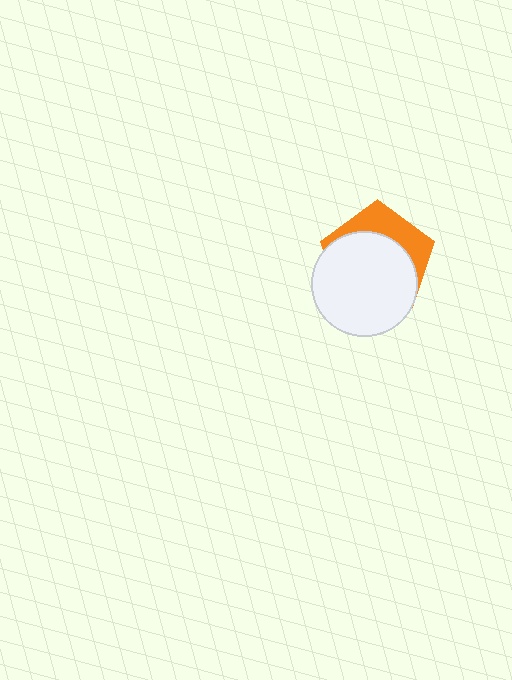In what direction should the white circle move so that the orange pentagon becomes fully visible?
The white circle should move down. That is the shortest direction to clear the overlap and leave the orange pentagon fully visible.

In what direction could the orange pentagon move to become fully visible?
The orange pentagon could move up. That would shift it out from behind the white circle entirely.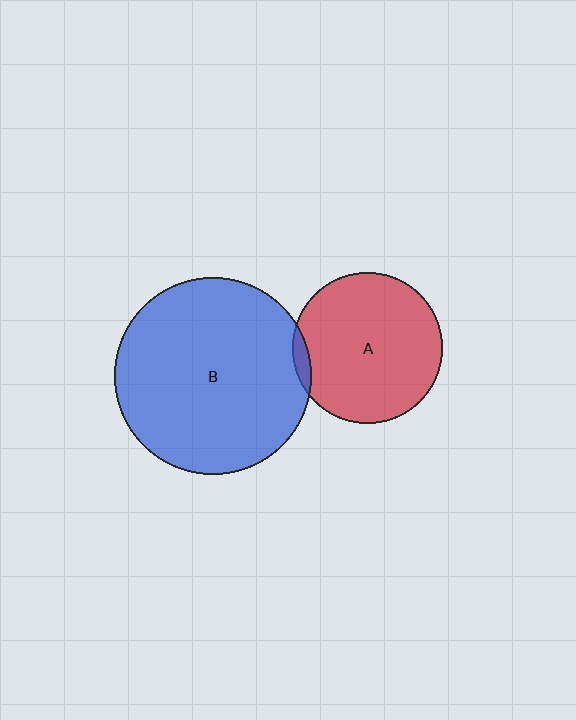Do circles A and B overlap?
Yes.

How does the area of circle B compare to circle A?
Approximately 1.7 times.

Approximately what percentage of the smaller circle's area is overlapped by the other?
Approximately 5%.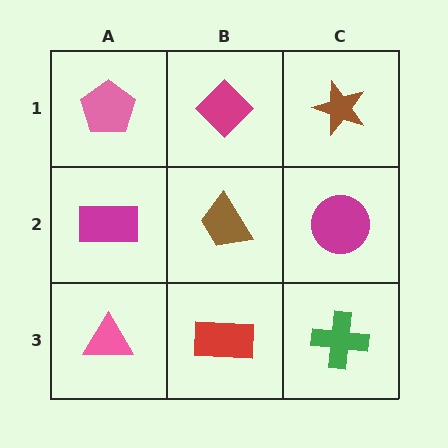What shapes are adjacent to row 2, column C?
A brown star (row 1, column C), a green cross (row 3, column C), a brown trapezoid (row 2, column B).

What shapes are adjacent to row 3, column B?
A brown trapezoid (row 2, column B), a pink triangle (row 3, column A), a green cross (row 3, column C).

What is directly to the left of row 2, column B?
A magenta rectangle.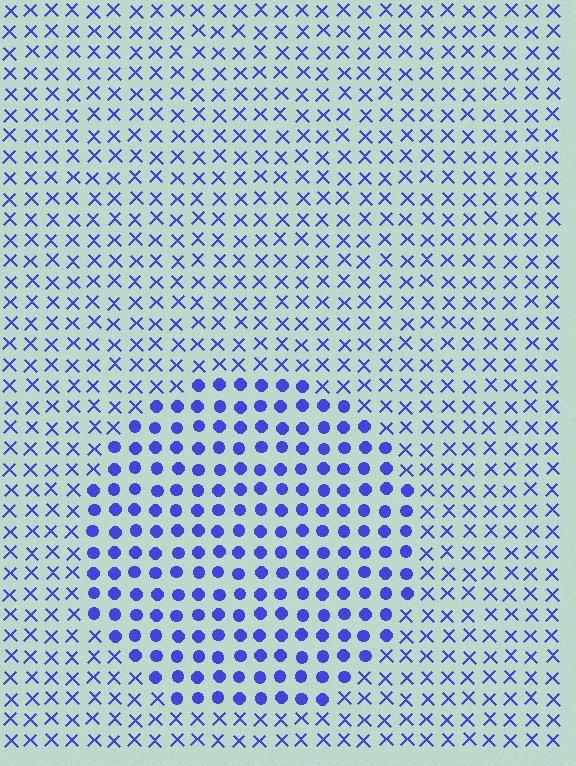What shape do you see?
I see a circle.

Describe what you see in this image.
The image is filled with small blue elements arranged in a uniform grid. A circle-shaped region contains circles, while the surrounding area contains X marks. The boundary is defined purely by the change in element shape.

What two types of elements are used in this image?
The image uses circles inside the circle region and X marks outside it.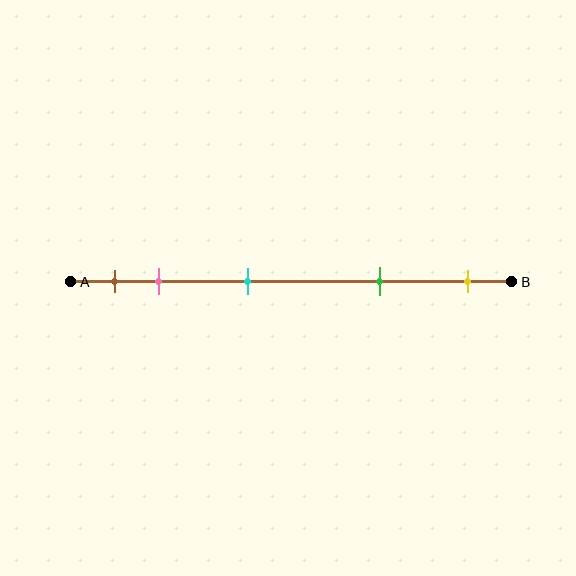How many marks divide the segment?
There are 5 marks dividing the segment.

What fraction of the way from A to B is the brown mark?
The brown mark is approximately 10% (0.1) of the way from A to B.